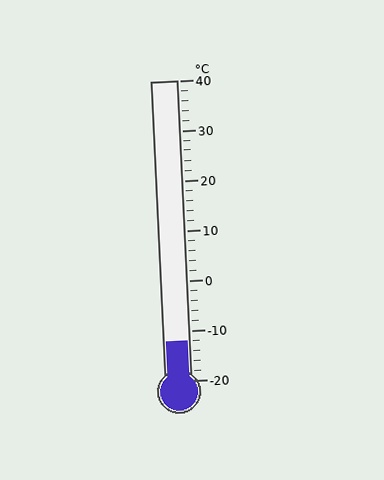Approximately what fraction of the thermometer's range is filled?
The thermometer is filled to approximately 15% of its range.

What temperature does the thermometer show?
The thermometer shows approximately -12°C.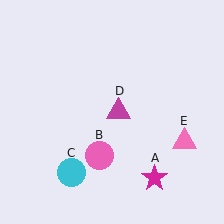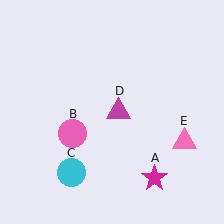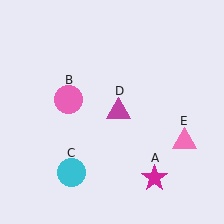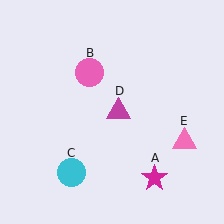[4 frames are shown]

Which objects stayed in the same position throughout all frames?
Magenta star (object A) and cyan circle (object C) and magenta triangle (object D) and pink triangle (object E) remained stationary.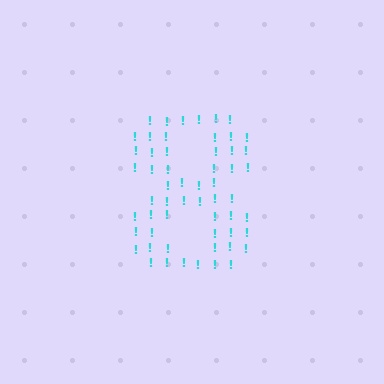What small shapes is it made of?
It is made of small exclamation marks.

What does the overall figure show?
The overall figure shows the digit 8.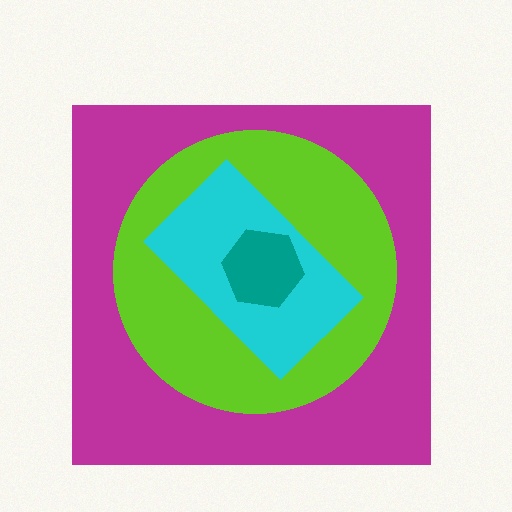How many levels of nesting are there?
4.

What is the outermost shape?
The magenta square.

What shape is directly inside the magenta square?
The lime circle.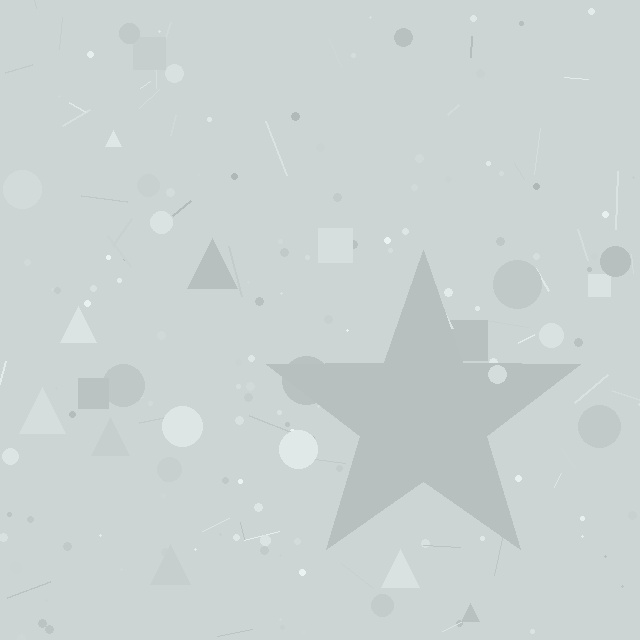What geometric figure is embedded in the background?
A star is embedded in the background.